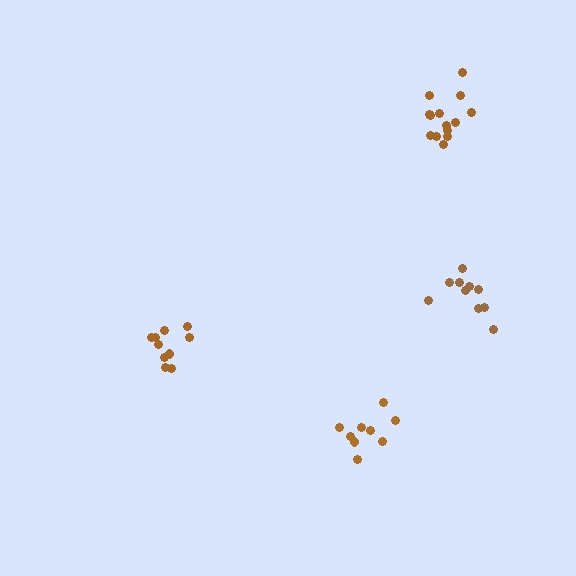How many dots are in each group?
Group 1: 9 dots, Group 2: 10 dots, Group 3: 10 dots, Group 4: 14 dots (43 total).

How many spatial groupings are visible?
There are 4 spatial groupings.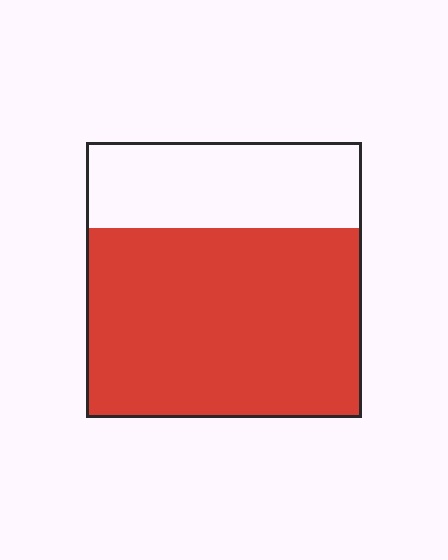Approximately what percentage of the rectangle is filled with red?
Approximately 70%.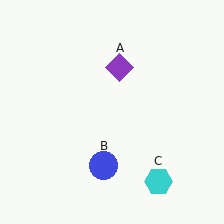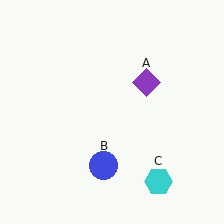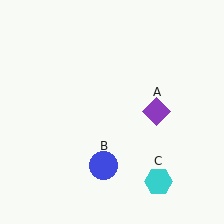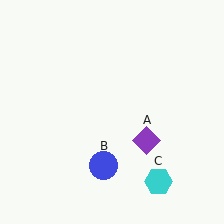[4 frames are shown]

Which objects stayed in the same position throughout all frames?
Blue circle (object B) and cyan hexagon (object C) remained stationary.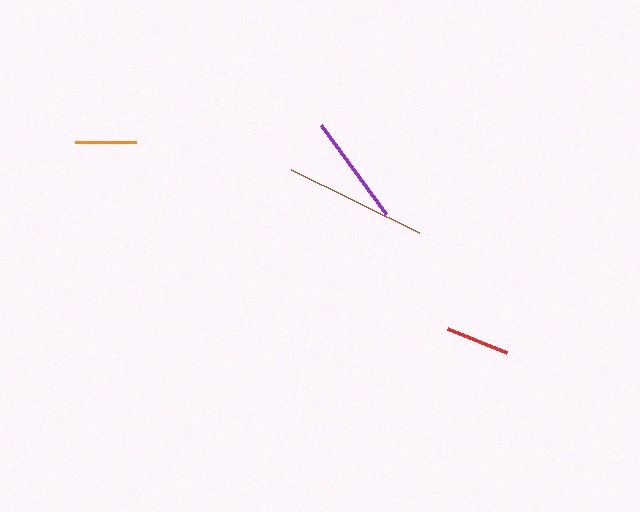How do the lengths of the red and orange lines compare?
The red and orange lines are approximately the same length.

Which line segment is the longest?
The brown line is the longest at approximately 142 pixels.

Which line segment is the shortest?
The orange line is the shortest at approximately 61 pixels.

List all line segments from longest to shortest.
From longest to shortest: brown, purple, red, orange.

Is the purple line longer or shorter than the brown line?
The brown line is longer than the purple line.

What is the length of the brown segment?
The brown segment is approximately 142 pixels long.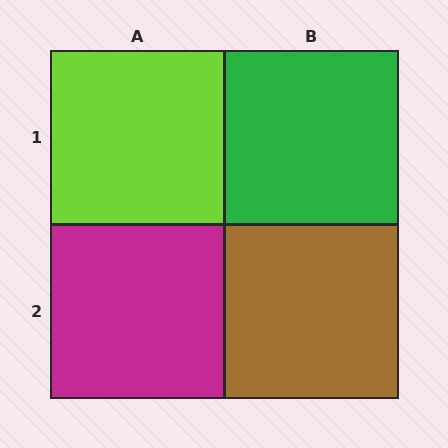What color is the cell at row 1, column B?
Green.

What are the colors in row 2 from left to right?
Magenta, brown.